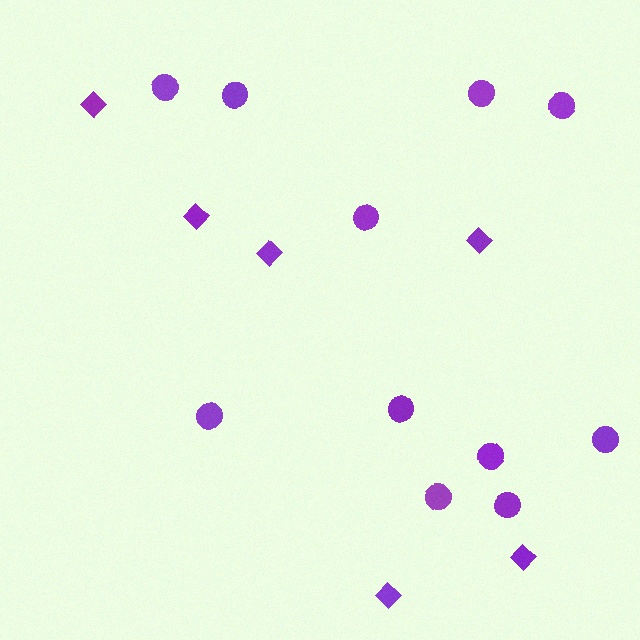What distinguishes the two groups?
There are 2 groups: one group of diamonds (6) and one group of circles (11).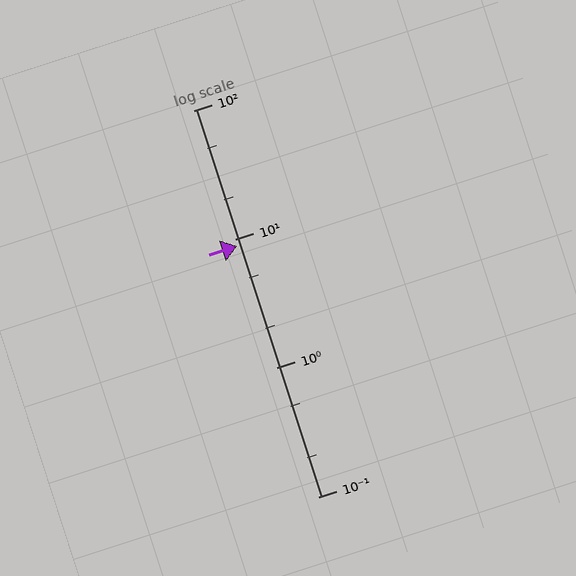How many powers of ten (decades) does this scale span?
The scale spans 3 decades, from 0.1 to 100.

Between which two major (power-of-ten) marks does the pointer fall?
The pointer is between 1 and 10.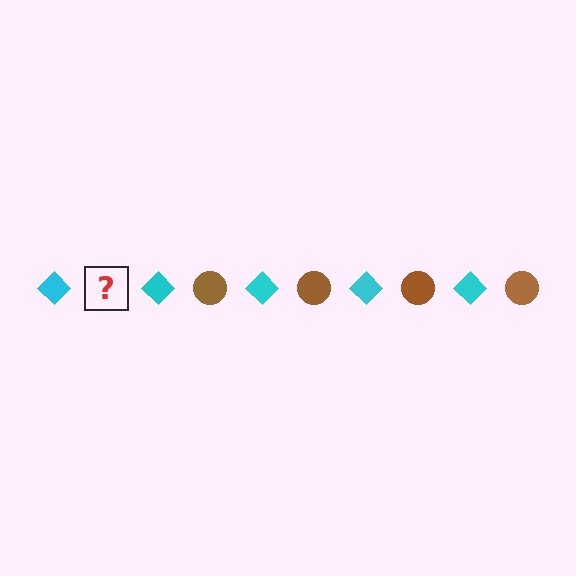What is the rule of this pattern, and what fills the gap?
The rule is that the pattern alternates between cyan diamond and brown circle. The gap should be filled with a brown circle.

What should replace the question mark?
The question mark should be replaced with a brown circle.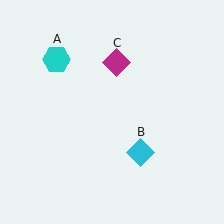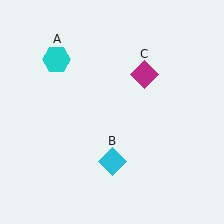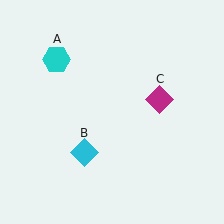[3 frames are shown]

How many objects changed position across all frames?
2 objects changed position: cyan diamond (object B), magenta diamond (object C).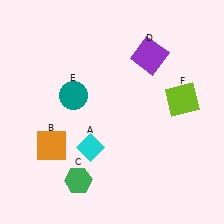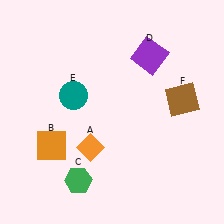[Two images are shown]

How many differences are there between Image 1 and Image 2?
There are 2 differences between the two images.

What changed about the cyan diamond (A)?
In Image 1, A is cyan. In Image 2, it changed to orange.